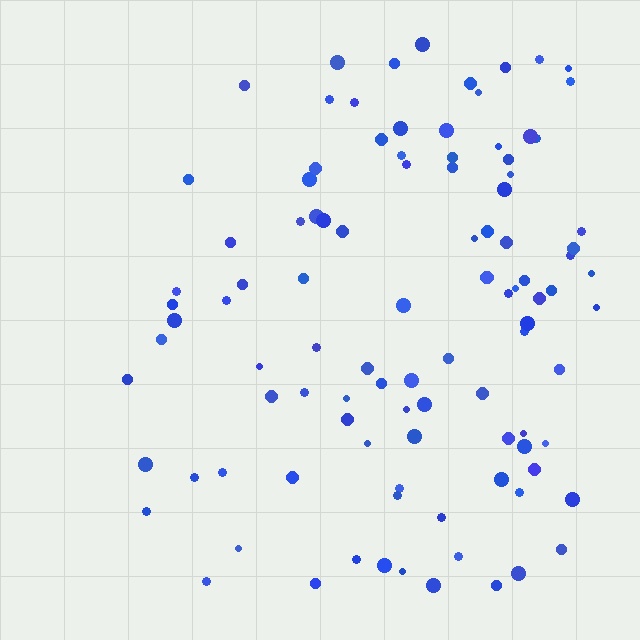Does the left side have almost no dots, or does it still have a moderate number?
Still a moderate number, just noticeably fewer than the right.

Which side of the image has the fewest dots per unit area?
The left.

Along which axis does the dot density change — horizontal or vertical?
Horizontal.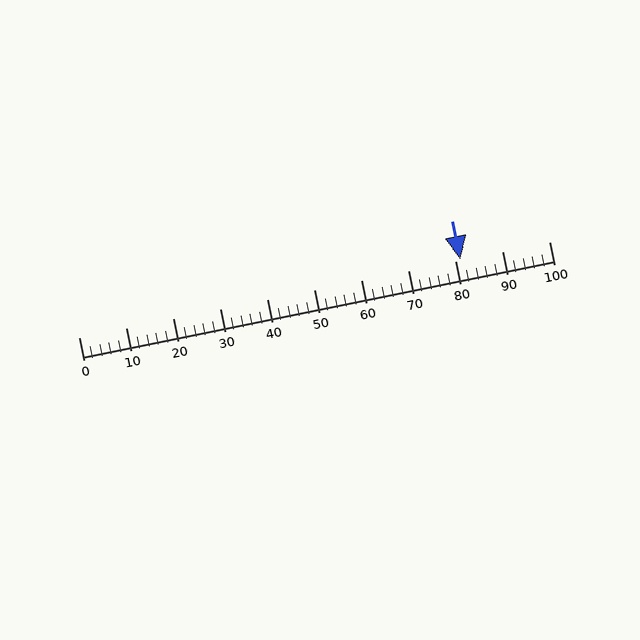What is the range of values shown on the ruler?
The ruler shows values from 0 to 100.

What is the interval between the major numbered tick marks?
The major tick marks are spaced 10 units apart.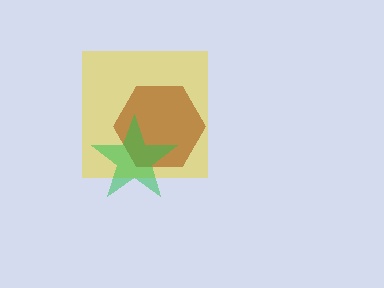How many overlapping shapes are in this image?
There are 3 overlapping shapes in the image.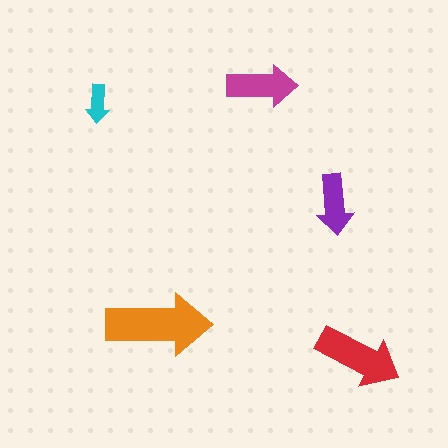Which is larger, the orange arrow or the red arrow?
The orange one.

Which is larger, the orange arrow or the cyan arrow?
The orange one.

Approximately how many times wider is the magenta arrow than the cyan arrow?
About 2 times wider.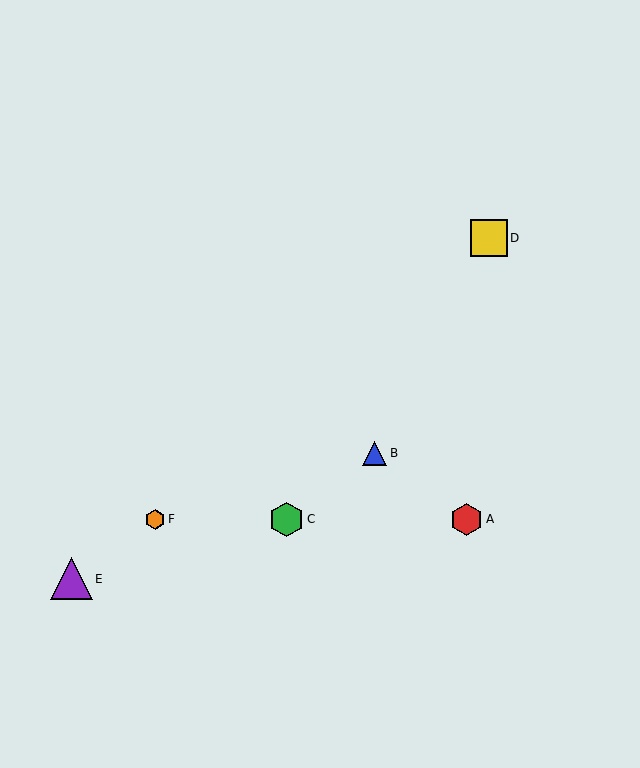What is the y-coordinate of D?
Object D is at y≈238.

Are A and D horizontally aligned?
No, A is at y≈519 and D is at y≈238.